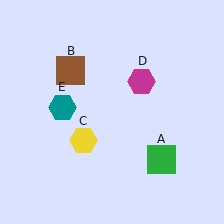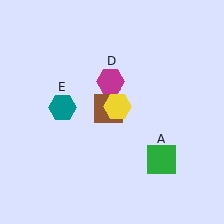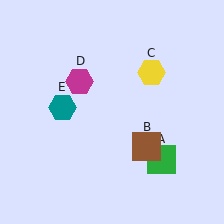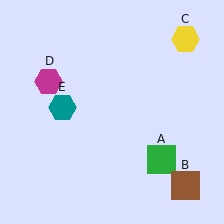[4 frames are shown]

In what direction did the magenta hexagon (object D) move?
The magenta hexagon (object D) moved left.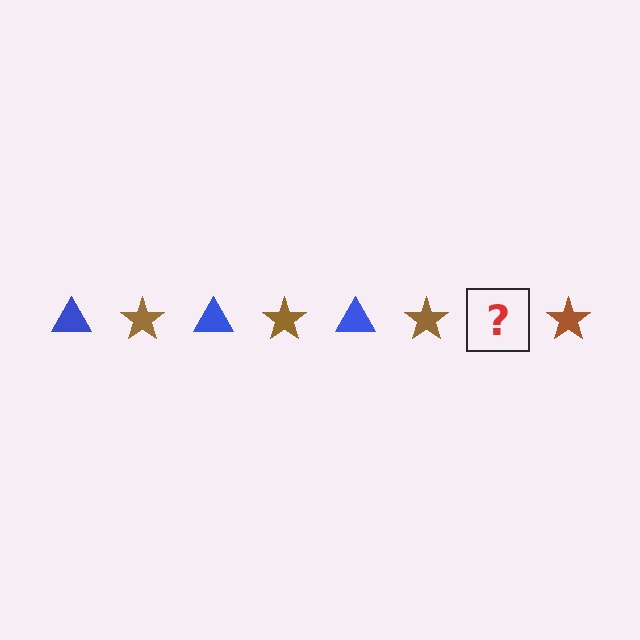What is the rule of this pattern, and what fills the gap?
The rule is that the pattern alternates between blue triangle and brown star. The gap should be filled with a blue triangle.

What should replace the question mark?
The question mark should be replaced with a blue triangle.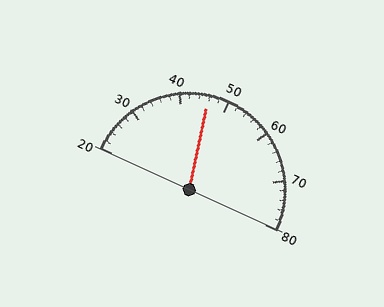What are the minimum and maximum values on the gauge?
The gauge ranges from 20 to 80.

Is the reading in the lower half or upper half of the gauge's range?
The reading is in the lower half of the range (20 to 80).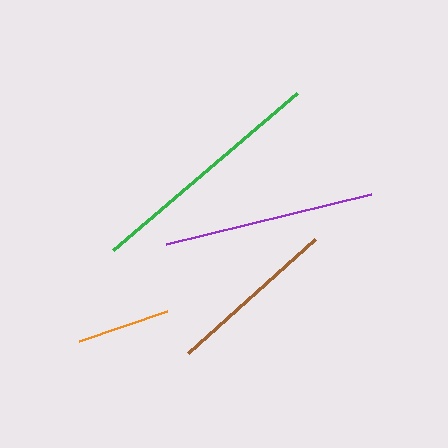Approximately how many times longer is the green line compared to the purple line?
The green line is approximately 1.1 times the length of the purple line.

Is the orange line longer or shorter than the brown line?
The brown line is longer than the orange line.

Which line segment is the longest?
The green line is the longest at approximately 242 pixels.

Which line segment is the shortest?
The orange line is the shortest at approximately 93 pixels.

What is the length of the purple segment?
The purple segment is approximately 211 pixels long.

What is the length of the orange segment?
The orange segment is approximately 93 pixels long.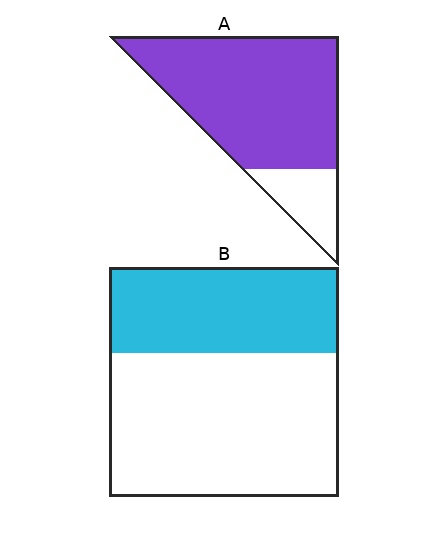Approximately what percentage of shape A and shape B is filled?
A is approximately 80% and B is approximately 35%.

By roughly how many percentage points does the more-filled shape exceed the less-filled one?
By roughly 45 percentage points (A over B).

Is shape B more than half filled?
No.